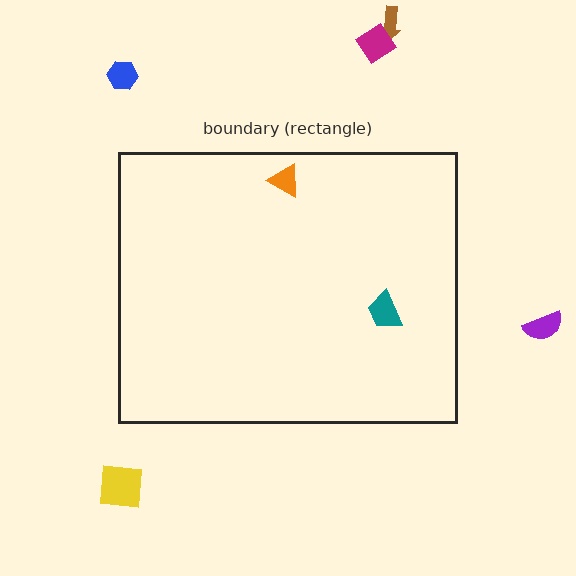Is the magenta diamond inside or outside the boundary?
Outside.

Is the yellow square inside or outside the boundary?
Outside.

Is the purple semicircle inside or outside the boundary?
Outside.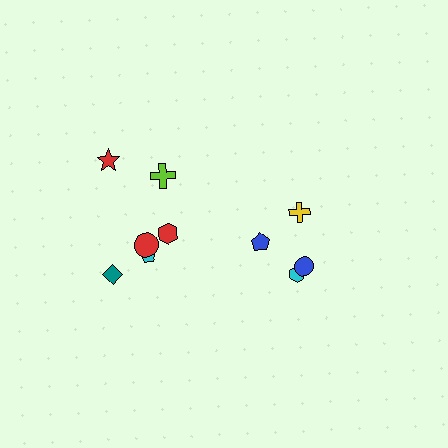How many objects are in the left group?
There are 6 objects.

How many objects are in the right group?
There are 4 objects.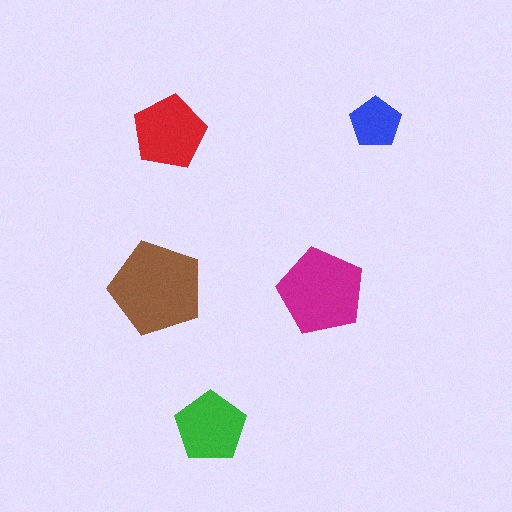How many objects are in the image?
There are 5 objects in the image.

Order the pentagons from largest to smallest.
the brown one, the magenta one, the red one, the green one, the blue one.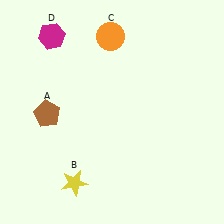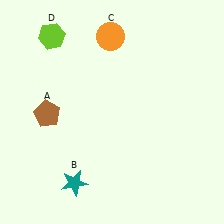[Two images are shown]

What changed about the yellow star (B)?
In Image 1, B is yellow. In Image 2, it changed to teal.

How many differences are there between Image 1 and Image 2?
There are 2 differences between the two images.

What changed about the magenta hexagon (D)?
In Image 1, D is magenta. In Image 2, it changed to lime.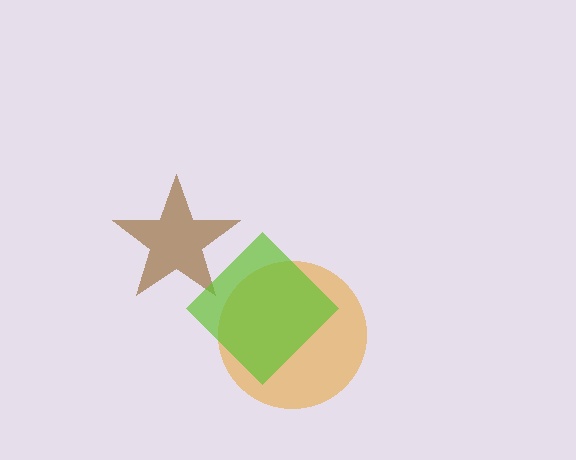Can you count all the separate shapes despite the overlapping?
Yes, there are 3 separate shapes.